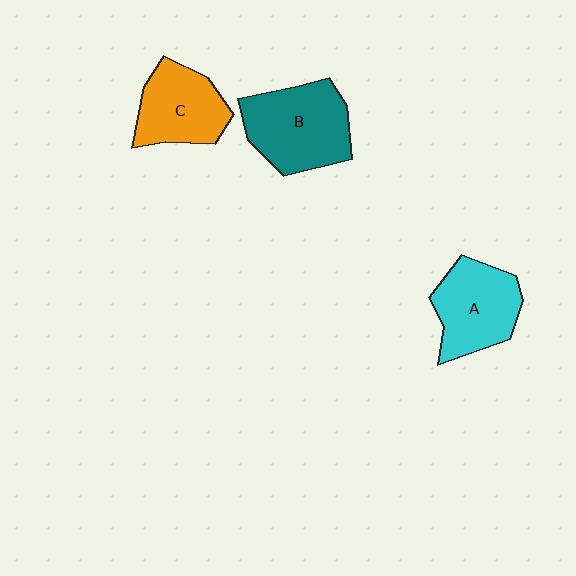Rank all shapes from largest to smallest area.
From largest to smallest: B (teal), A (cyan), C (orange).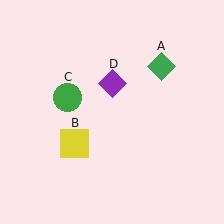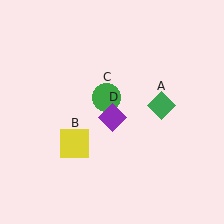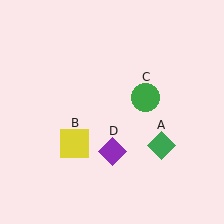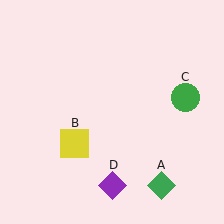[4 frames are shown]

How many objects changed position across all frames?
3 objects changed position: green diamond (object A), green circle (object C), purple diamond (object D).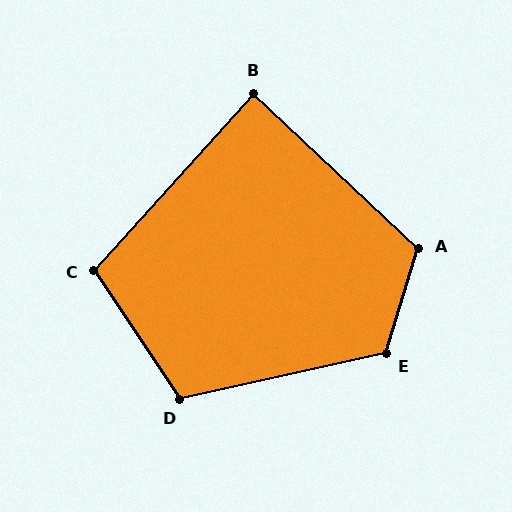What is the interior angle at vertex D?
Approximately 111 degrees (obtuse).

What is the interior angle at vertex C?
Approximately 104 degrees (obtuse).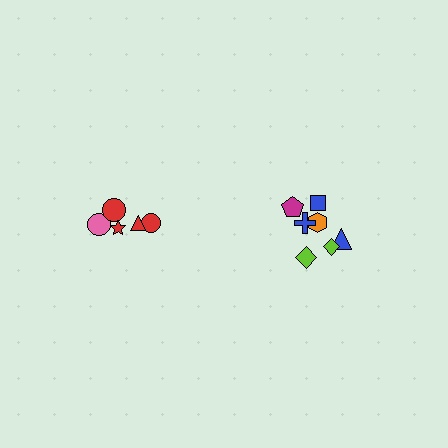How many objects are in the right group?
There are 7 objects.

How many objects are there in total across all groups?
There are 12 objects.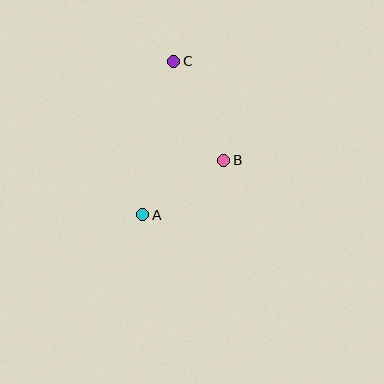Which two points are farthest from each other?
Points A and C are farthest from each other.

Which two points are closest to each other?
Points A and B are closest to each other.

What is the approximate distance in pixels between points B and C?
The distance between B and C is approximately 111 pixels.